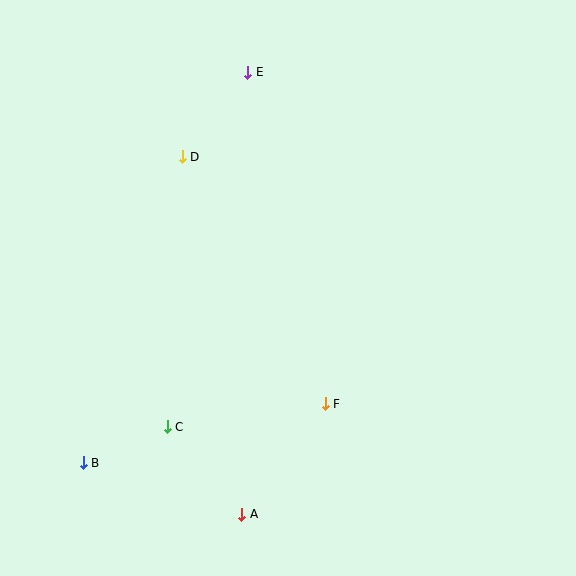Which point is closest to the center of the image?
Point F at (325, 404) is closest to the center.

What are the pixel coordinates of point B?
Point B is at (83, 463).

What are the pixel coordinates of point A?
Point A is at (242, 514).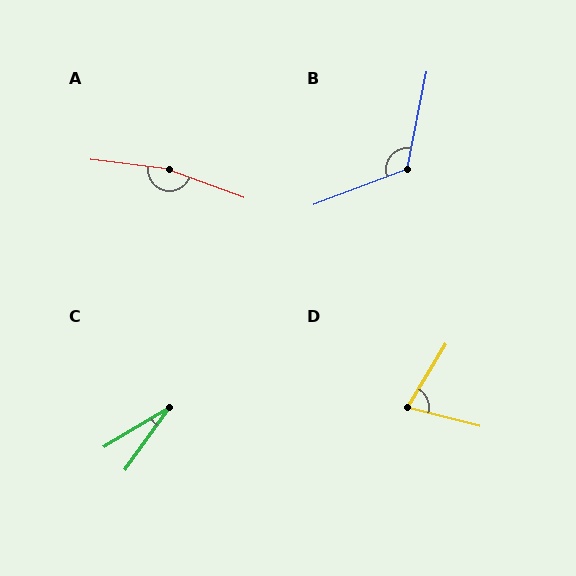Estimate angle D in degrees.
Approximately 73 degrees.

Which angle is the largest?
A, at approximately 167 degrees.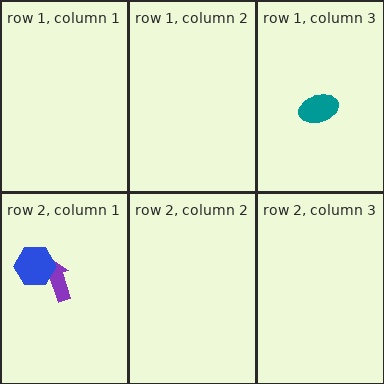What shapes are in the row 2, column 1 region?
The purple arrow, the blue hexagon.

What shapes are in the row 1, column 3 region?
The teal ellipse.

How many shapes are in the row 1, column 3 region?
1.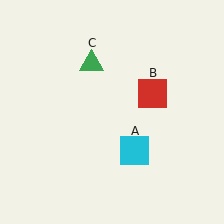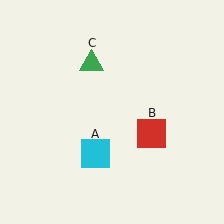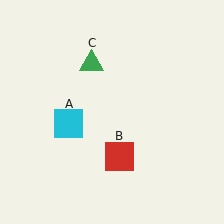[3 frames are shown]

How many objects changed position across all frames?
2 objects changed position: cyan square (object A), red square (object B).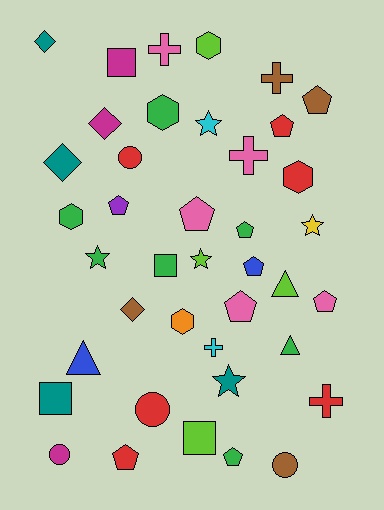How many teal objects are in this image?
There are 4 teal objects.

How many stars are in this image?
There are 5 stars.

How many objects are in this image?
There are 40 objects.